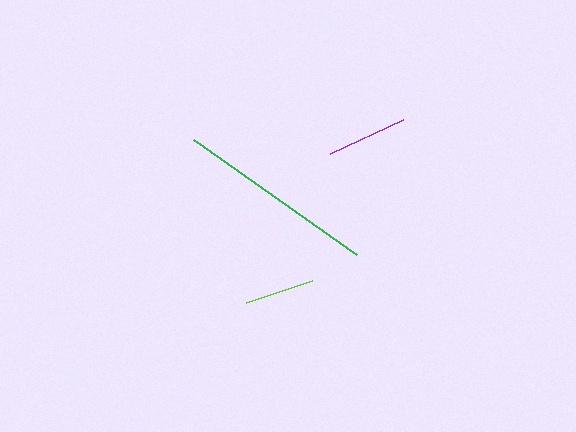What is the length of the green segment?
The green segment is approximately 199 pixels long.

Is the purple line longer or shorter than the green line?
The green line is longer than the purple line.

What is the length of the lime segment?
The lime segment is approximately 69 pixels long.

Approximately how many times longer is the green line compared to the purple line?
The green line is approximately 2.5 times the length of the purple line.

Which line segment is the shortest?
The lime line is the shortest at approximately 69 pixels.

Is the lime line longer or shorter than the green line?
The green line is longer than the lime line.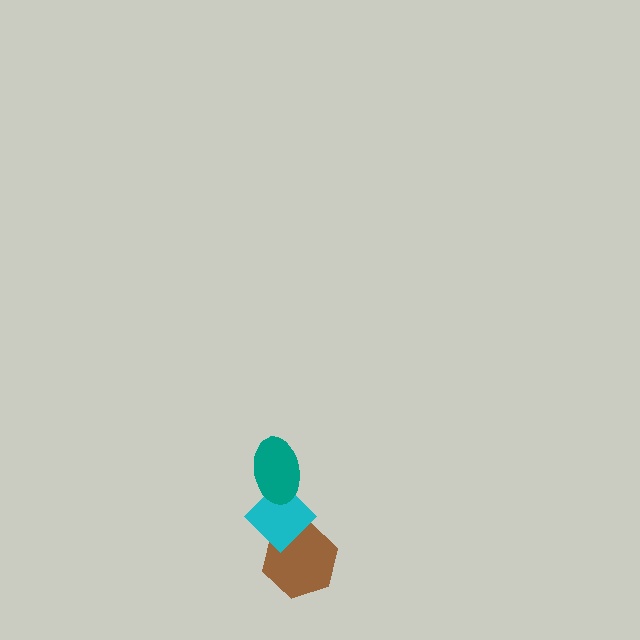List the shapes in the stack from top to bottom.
From top to bottom: the teal ellipse, the cyan diamond, the brown hexagon.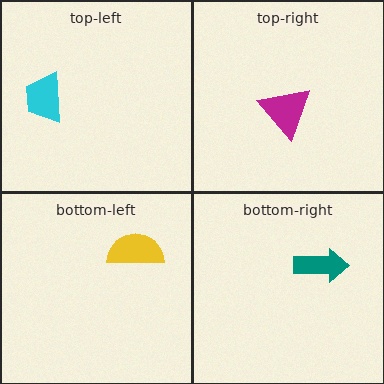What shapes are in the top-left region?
The cyan trapezoid.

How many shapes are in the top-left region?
1.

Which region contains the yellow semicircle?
The bottom-left region.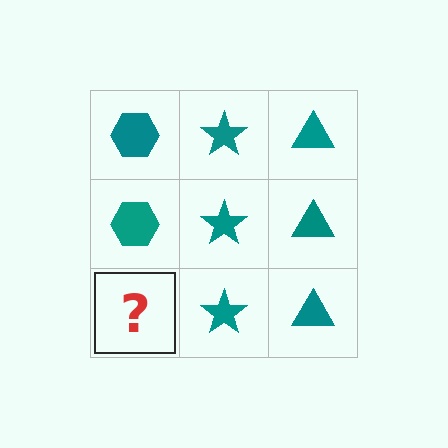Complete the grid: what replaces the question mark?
The question mark should be replaced with a teal hexagon.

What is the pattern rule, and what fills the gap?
The rule is that each column has a consistent shape. The gap should be filled with a teal hexagon.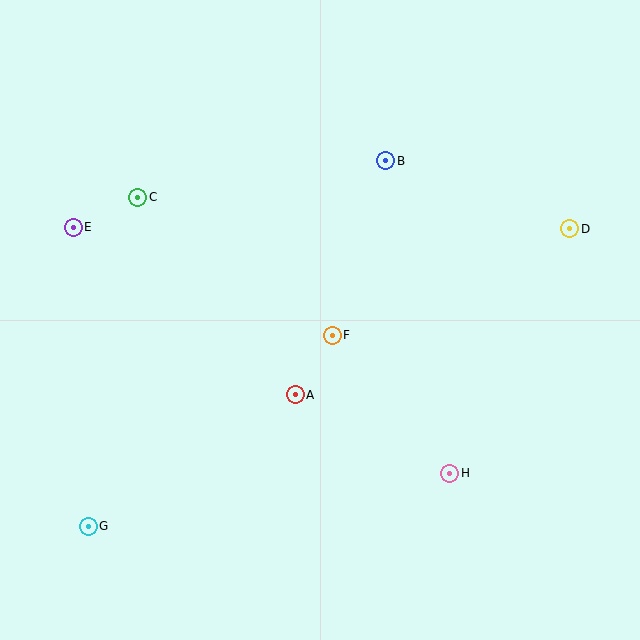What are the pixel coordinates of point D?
Point D is at (570, 229).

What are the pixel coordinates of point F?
Point F is at (332, 335).